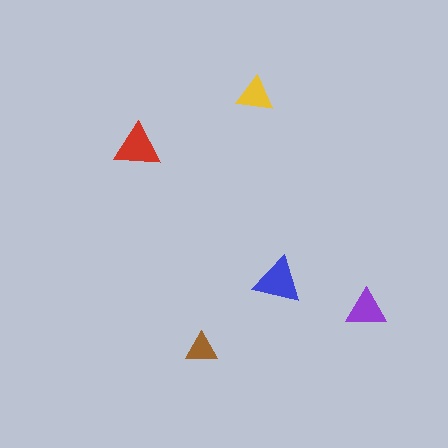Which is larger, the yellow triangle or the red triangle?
The red one.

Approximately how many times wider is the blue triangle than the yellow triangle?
About 1.5 times wider.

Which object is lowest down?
The brown triangle is bottommost.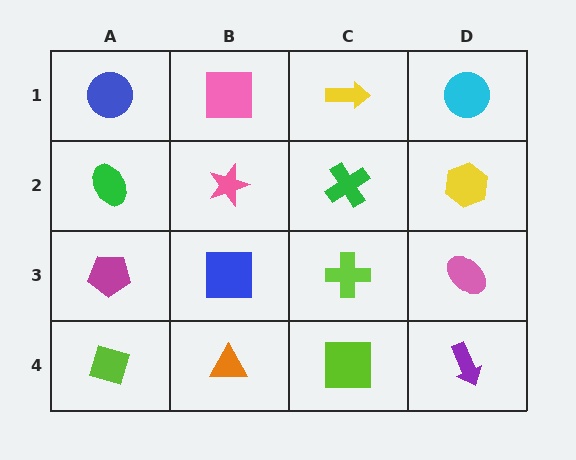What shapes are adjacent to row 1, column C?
A green cross (row 2, column C), a pink square (row 1, column B), a cyan circle (row 1, column D).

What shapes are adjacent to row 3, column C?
A green cross (row 2, column C), a lime square (row 4, column C), a blue square (row 3, column B), a pink ellipse (row 3, column D).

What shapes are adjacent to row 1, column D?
A yellow hexagon (row 2, column D), a yellow arrow (row 1, column C).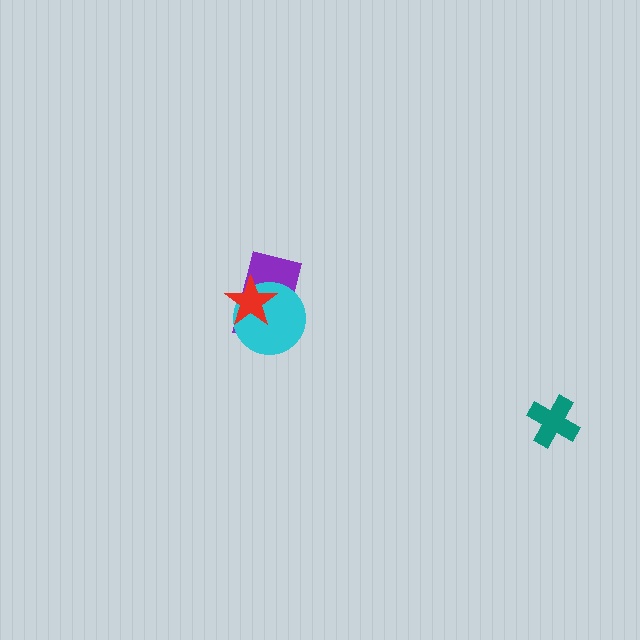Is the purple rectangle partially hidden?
Yes, it is partially covered by another shape.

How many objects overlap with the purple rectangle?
2 objects overlap with the purple rectangle.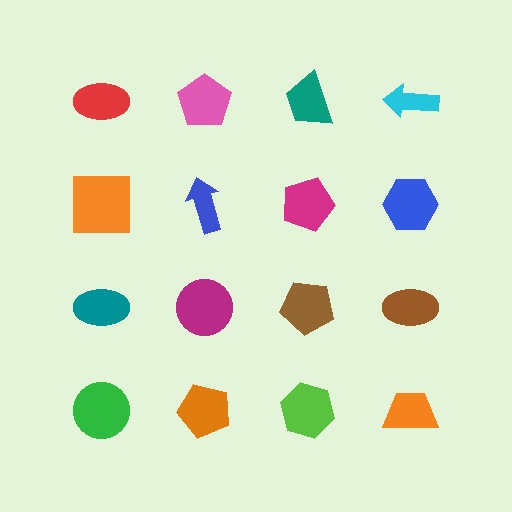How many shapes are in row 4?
4 shapes.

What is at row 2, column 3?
A magenta pentagon.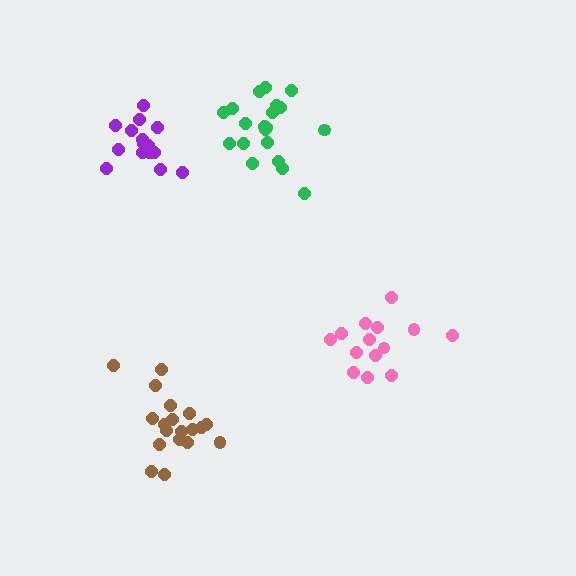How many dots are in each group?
Group 1: 19 dots, Group 2: 20 dots, Group 3: 15 dots, Group 4: 14 dots (68 total).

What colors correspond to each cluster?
The clusters are colored: brown, green, purple, pink.